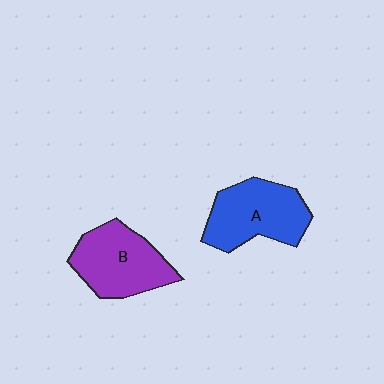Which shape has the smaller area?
Shape B (purple).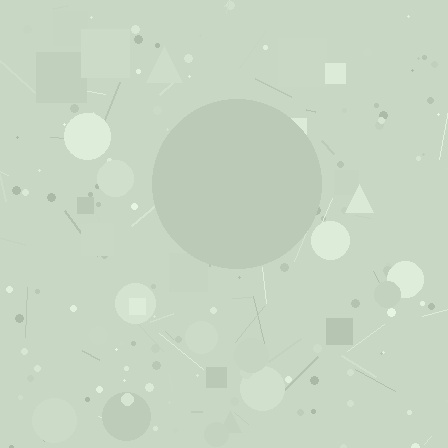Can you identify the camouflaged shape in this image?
The camouflaged shape is a circle.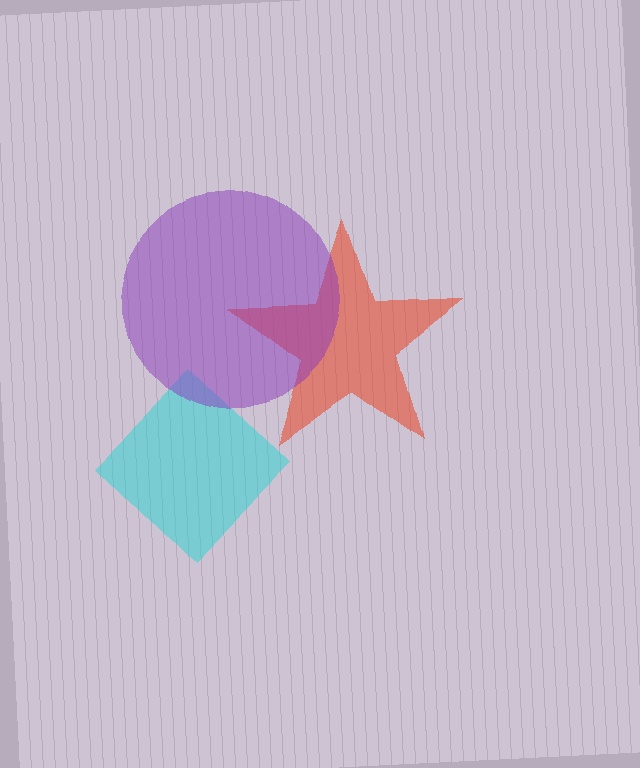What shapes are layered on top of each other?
The layered shapes are: a red star, a cyan diamond, a purple circle.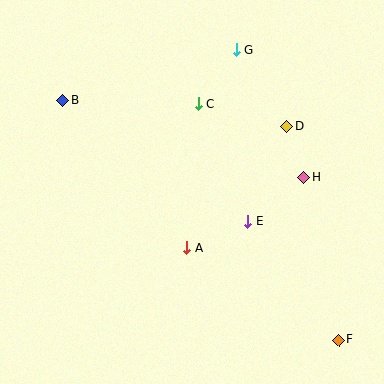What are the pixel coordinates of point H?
Point H is at (304, 177).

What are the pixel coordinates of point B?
Point B is at (62, 101).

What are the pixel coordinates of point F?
Point F is at (339, 340).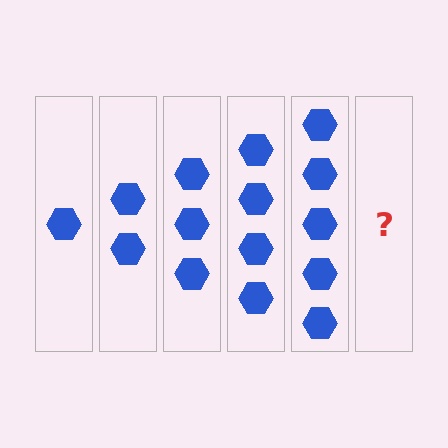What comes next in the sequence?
The next element should be 6 hexagons.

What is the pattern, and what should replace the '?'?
The pattern is that each step adds one more hexagon. The '?' should be 6 hexagons.